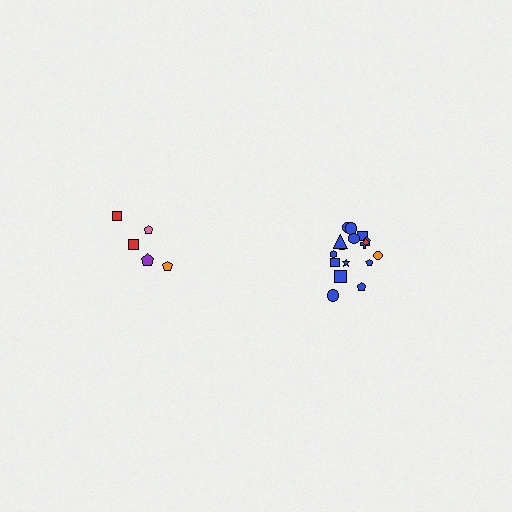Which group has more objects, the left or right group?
The right group.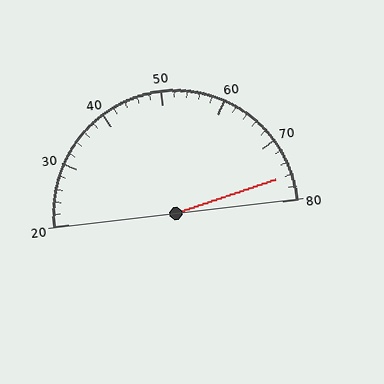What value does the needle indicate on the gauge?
The needle indicates approximately 76.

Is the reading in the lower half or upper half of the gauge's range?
The reading is in the upper half of the range (20 to 80).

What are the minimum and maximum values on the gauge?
The gauge ranges from 20 to 80.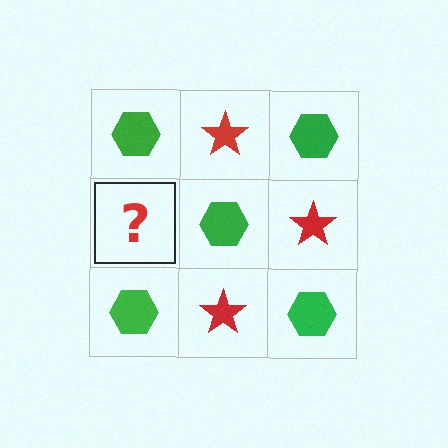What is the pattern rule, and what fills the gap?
The rule is that it alternates green hexagon and red star in a checkerboard pattern. The gap should be filled with a red star.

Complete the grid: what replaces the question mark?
The question mark should be replaced with a red star.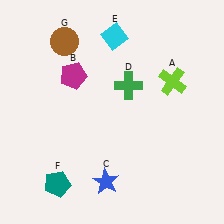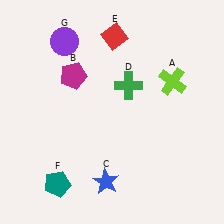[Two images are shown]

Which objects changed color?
E changed from cyan to red. G changed from brown to purple.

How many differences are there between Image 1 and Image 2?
There are 2 differences between the two images.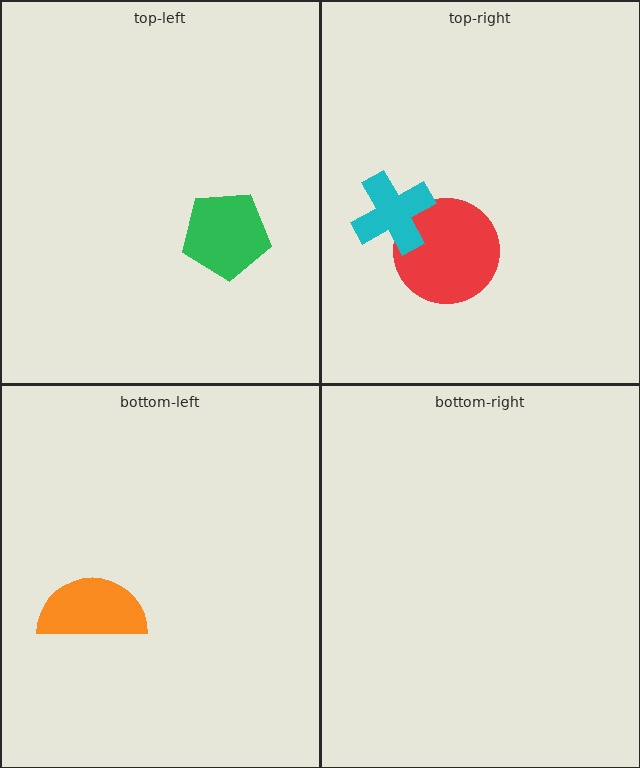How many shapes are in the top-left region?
1.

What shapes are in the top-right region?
The red circle, the cyan cross.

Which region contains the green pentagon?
The top-left region.